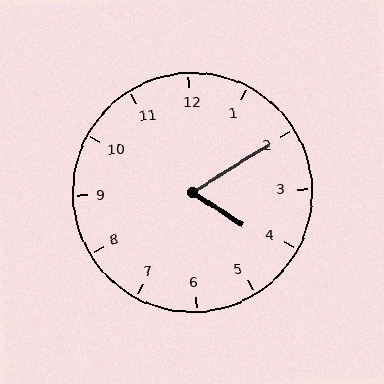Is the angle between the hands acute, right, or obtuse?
It is acute.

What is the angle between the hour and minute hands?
Approximately 65 degrees.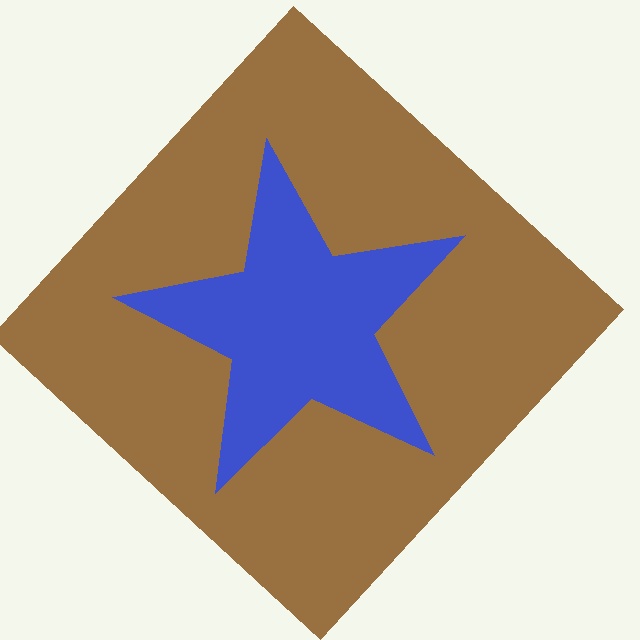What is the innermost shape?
The blue star.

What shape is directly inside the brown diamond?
The blue star.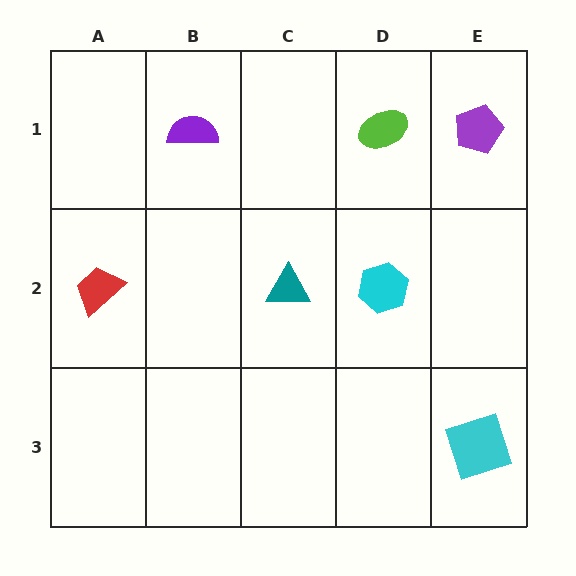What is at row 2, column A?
A red trapezoid.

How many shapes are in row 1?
3 shapes.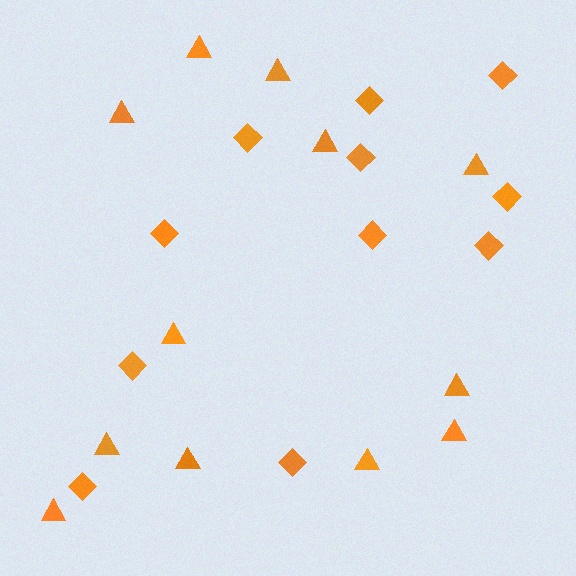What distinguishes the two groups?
There are 2 groups: one group of diamonds (11) and one group of triangles (12).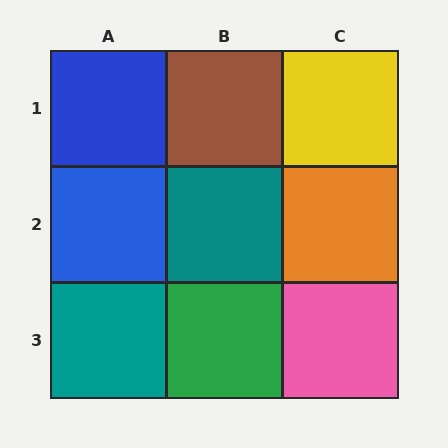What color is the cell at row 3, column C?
Pink.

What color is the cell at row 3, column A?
Teal.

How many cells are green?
1 cell is green.